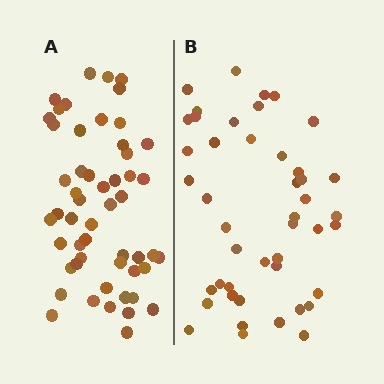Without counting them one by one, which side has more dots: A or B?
Region A (the left region) has more dots.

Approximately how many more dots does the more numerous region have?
Region A has roughly 8 or so more dots than region B.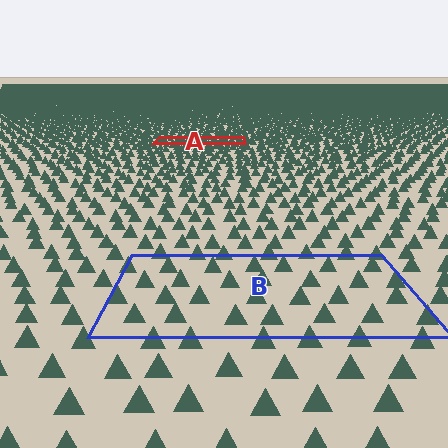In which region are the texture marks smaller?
The texture marks are smaller in region A, because it is farther away.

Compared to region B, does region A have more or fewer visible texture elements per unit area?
Region A has more texture elements per unit area — they are packed more densely because it is farther away.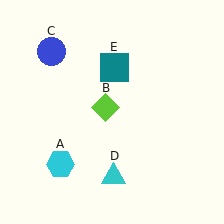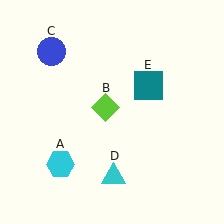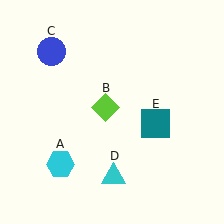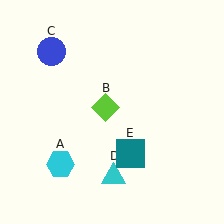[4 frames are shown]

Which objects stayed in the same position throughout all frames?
Cyan hexagon (object A) and lime diamond (object B) and blue circle (object C) and cyan triangle (object D) remained stationary.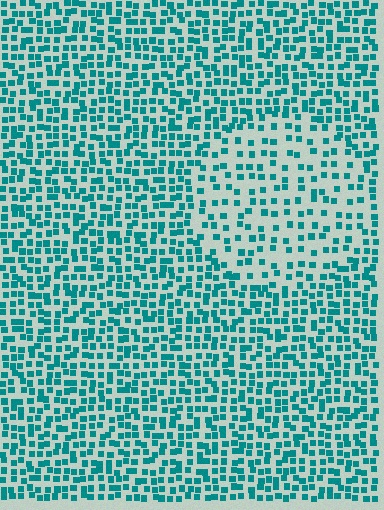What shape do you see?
I see a circle.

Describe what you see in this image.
The image contains small teal elements arranged at two different densities. A circle-shaped region is visible where the elements are less densely packed than the surrounding area.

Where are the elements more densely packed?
The elements are more densely packed outside the circle boundary.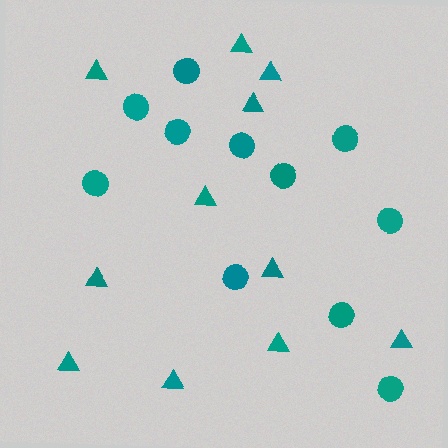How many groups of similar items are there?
There are 2 groups: one group of triangles (11) and one group of circles (11).